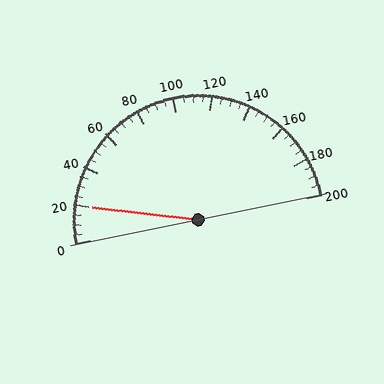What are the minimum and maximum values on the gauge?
The gauge ranges from 0 to 200.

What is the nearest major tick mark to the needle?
The nearest major tick mark is 20.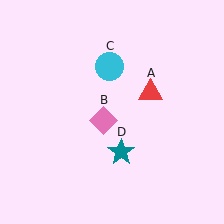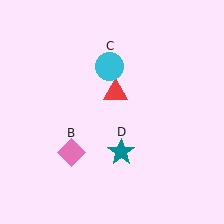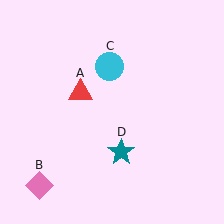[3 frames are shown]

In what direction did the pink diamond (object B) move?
The pink diamond (object B) moved down and to the left.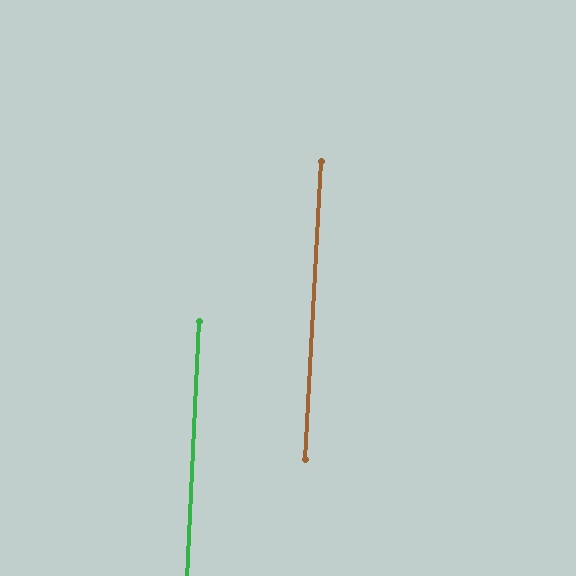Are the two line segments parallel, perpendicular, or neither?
Parallel — their directions differ by only 0.5°.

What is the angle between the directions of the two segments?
Approximately 0 degrees.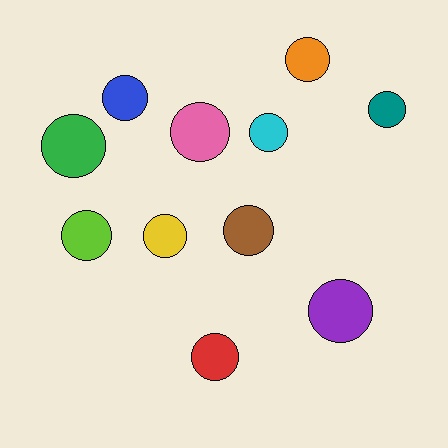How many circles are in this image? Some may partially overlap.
There are 11 circles.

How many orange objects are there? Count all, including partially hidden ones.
There is 1 orange object.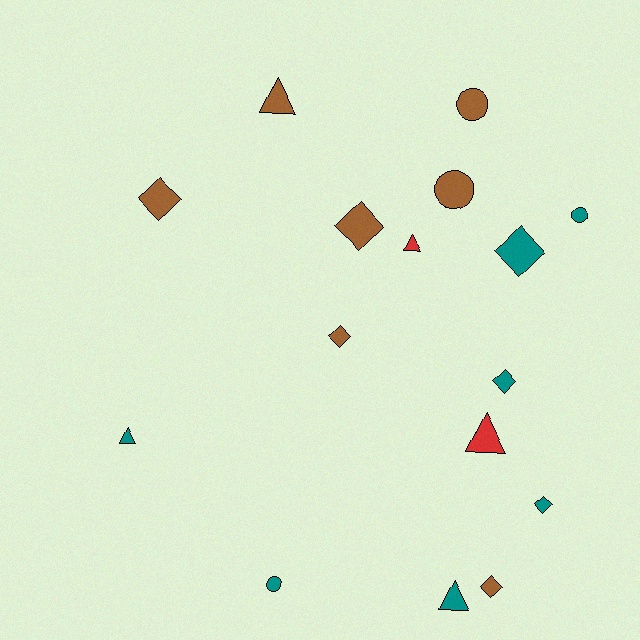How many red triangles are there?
There are 2 red triangles.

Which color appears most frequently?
Teal, with 7 objects.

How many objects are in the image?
There are 16 objects.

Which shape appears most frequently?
Diamond, with 7 objects.